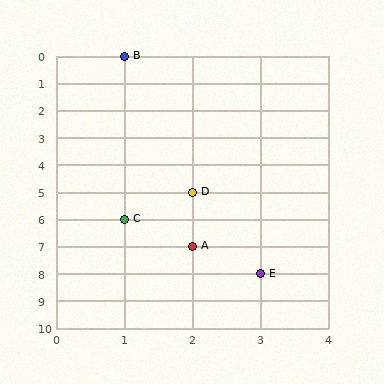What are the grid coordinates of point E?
Point E is at grid coordinates (3, 8).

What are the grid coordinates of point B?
Point B is at grid coordinates (1, 0).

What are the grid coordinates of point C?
Point C is at grid coordinates (1, 6).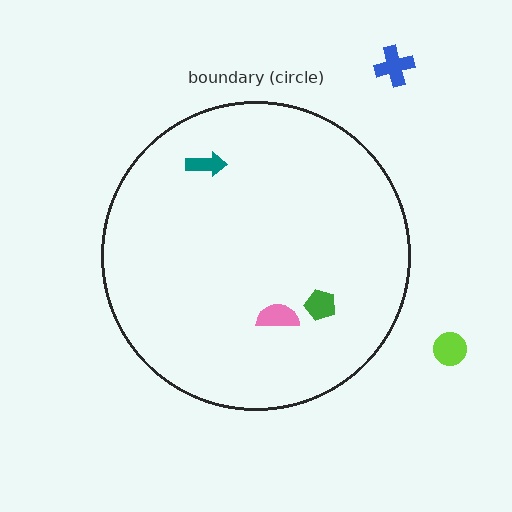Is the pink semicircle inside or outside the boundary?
Inside.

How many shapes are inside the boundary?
3 inside, 2 outside.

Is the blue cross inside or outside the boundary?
Outside.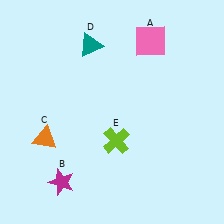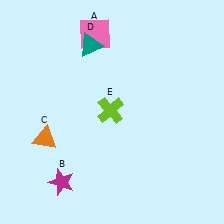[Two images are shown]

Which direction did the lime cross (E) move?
The lime cross (E) moved up.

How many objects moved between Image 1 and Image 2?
2 objects moved between the two images.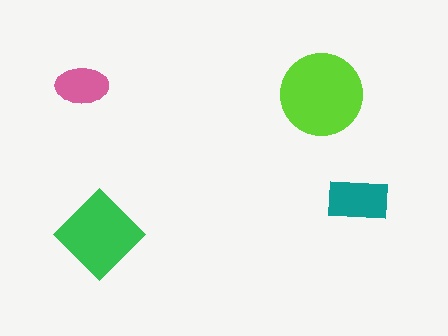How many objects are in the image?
There are 4 objects in the image.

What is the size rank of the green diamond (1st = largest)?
2nd.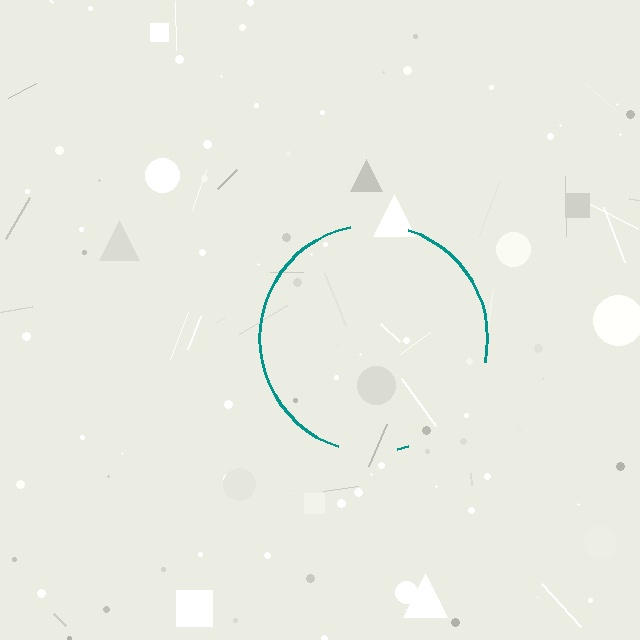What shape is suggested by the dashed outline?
The dashed outline suggests a circle.